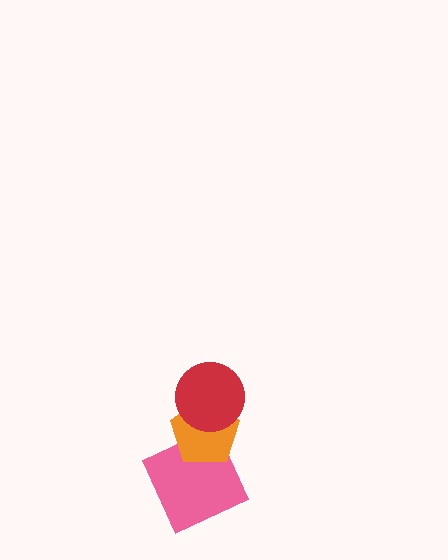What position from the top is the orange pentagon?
The orange pentagon is 2nd from the top.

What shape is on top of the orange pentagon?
The red circle is on top of the orange pentagon.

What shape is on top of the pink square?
The orange pentagon is on top of the pink square.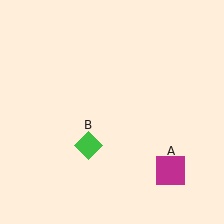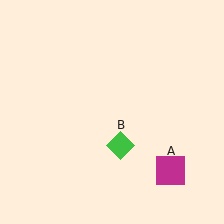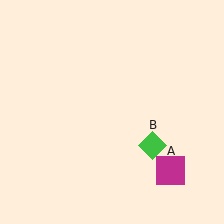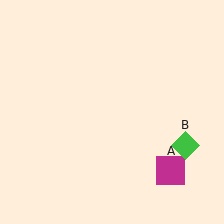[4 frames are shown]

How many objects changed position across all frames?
1 object changed position: green diamond (object B).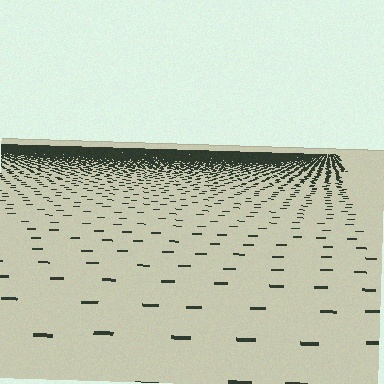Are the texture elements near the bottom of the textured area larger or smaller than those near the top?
Larger. Near the bottom, elements are closer to the viewer and appear at a bigger on-screen size.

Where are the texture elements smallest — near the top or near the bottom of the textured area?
Near the top.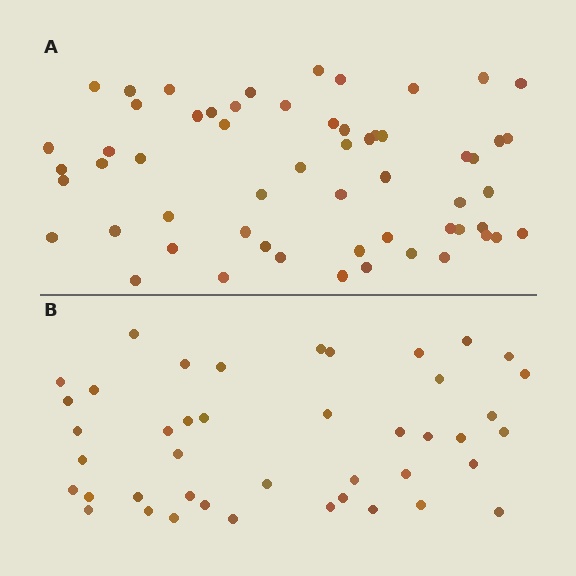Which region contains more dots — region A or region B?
Region A (the top region) has more dots.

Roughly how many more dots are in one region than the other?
Region A has approximately 15 more dots than region B.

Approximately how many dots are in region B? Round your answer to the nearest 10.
About 40 dots. (The exact count is 43, which rounds to 40.)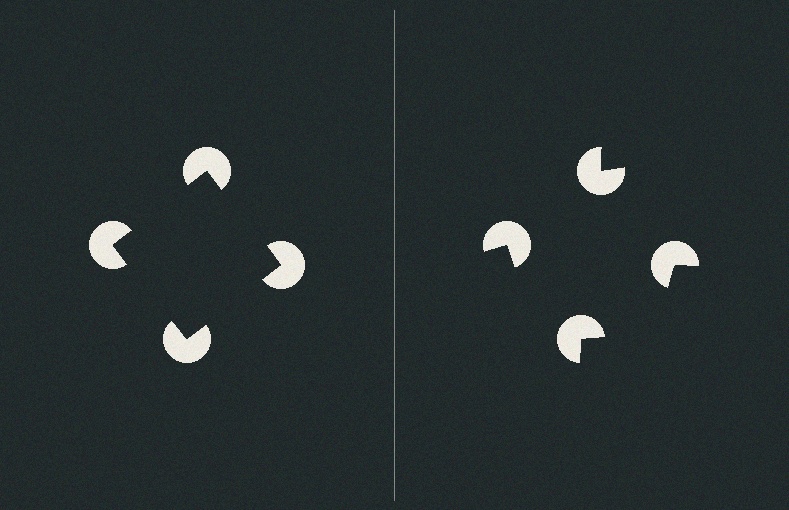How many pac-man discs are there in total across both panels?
8 — 4 on each side.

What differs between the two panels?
The pac-man discs are positioned identically on both sides; only the wedge orientations differ. On the left they align to a square; on the right they are misaligned.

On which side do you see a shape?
An illusory square appears on the left side. On the right side the wedge cuts are rotated, so no coherent shape forms.